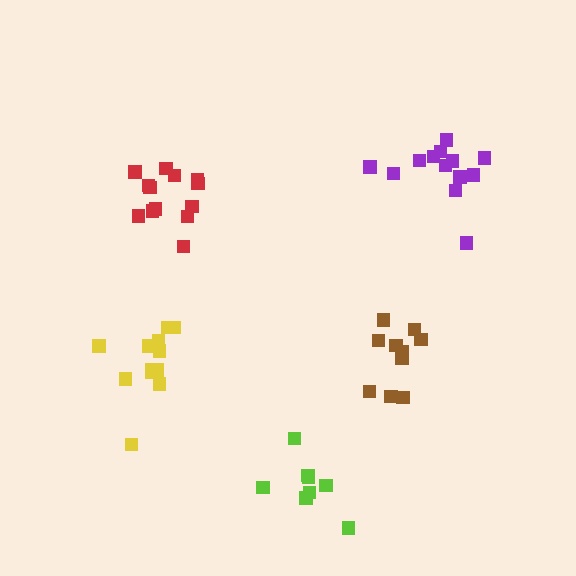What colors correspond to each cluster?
The clusters are colored: red, purple, yellow, brown, lime.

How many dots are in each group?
Group 1: 13 dots, Group 2: 13 dots, Group 3: 12 dots, Group 4: 10 dots, Group 5: 8 dots (56 total).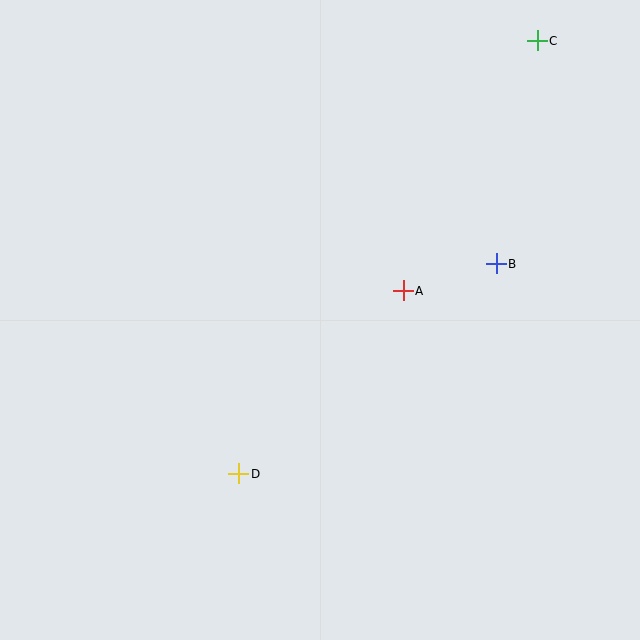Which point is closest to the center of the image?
Point A at (403, 291) is closest to the center.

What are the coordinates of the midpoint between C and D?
The midpoint between C and D is at (388, 257).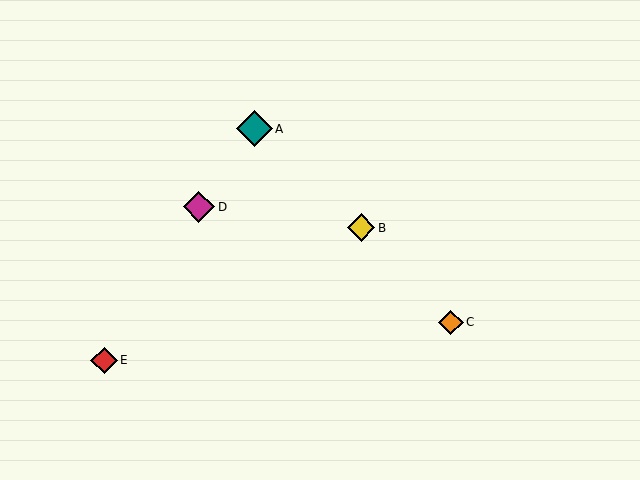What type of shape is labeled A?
Shape A is a teal diamond.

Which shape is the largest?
The teal diamond (labeled A) is the largest.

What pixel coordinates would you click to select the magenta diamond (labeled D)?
Click at (199, 207) to select the magenta diamond D.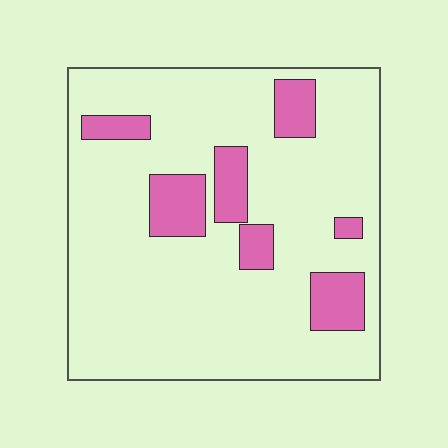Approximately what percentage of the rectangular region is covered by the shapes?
Approximately 15%.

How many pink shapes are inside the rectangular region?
7.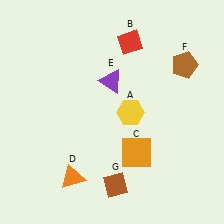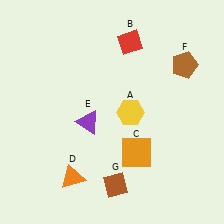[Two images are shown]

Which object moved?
The purple triangle (E) moved down.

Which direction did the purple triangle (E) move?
The purple triangle (E) moved down.